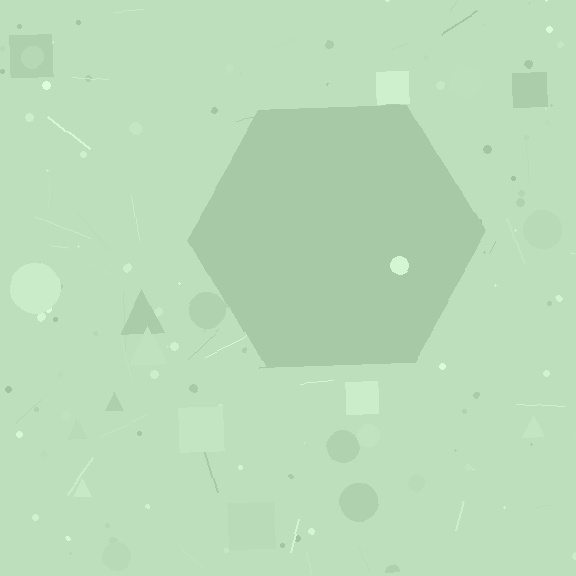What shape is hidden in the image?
A hexagon is hidden in the image.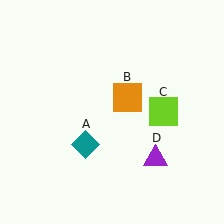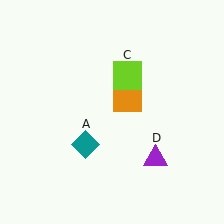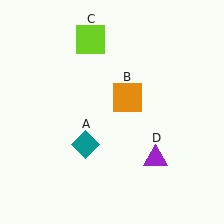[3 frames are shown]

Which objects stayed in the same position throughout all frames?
Teal diamond (object A) and orange square (object B) and purple triangle (object D) remained stationary.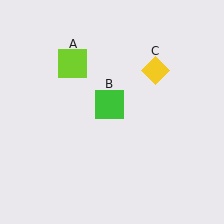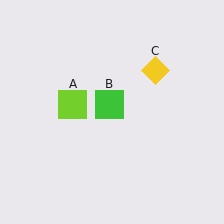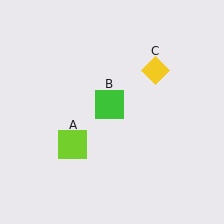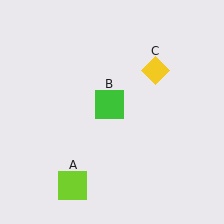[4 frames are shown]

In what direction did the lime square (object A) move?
The lime square (object A) moved down.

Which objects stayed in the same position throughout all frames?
Green square (object B) and yellow diamond (object C) remained stationary.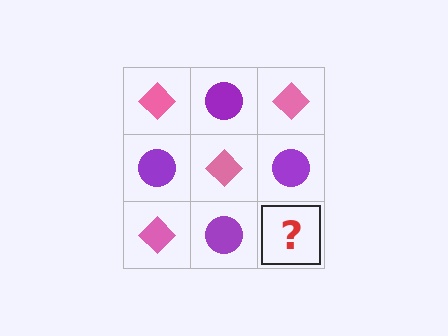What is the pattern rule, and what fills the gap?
The rule is that it alternates pink diamond and purple circle in a checkerboard pattern. The gap should be filled with a pink diamond.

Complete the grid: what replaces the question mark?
The question mark should be replaced with a pink diamond.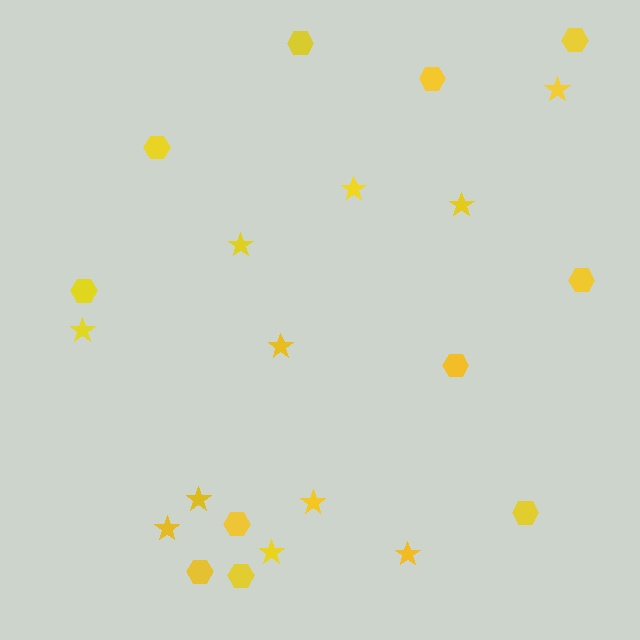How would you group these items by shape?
There are 2 groups: one group of hexagons (11) and one group of stars (11).